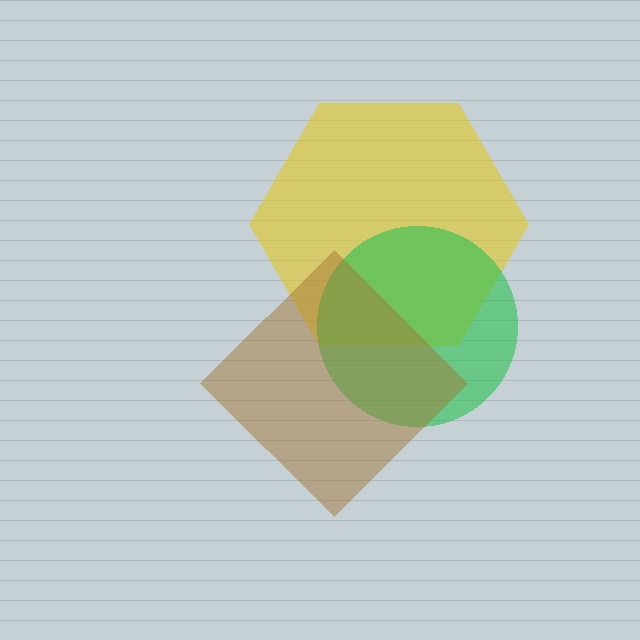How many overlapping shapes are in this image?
There are 3 overlapping shapes in the image.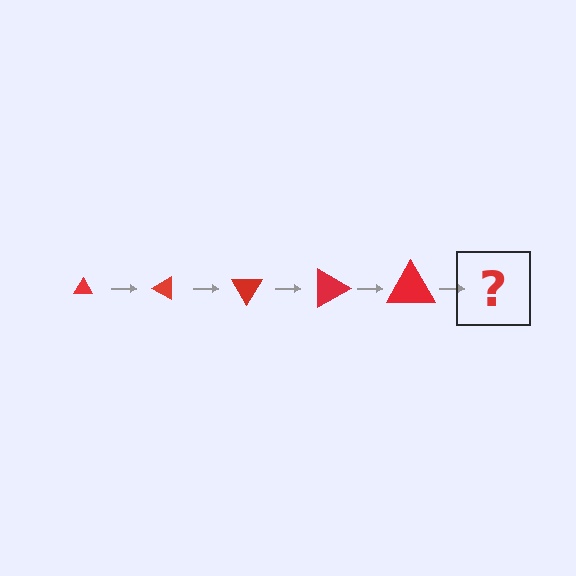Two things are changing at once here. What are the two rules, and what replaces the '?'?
The two rules are that the triangle grows larger each step and it rotates 30 degrees each step. The '?' should be a triangle, larger than the previous one and rotated 150 degrees from the start.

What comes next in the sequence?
The next element should be a triangle, larger than the previous one and rotated 150 degrees from the start.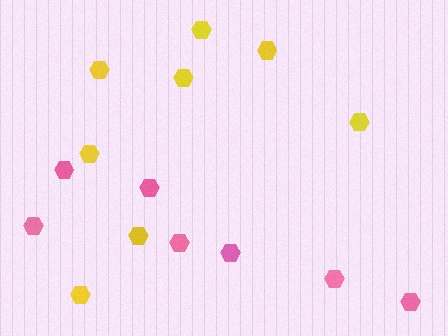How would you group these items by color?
There are 2 groups: one group of yellow hexagons (8) and one group of pink hexagons (7).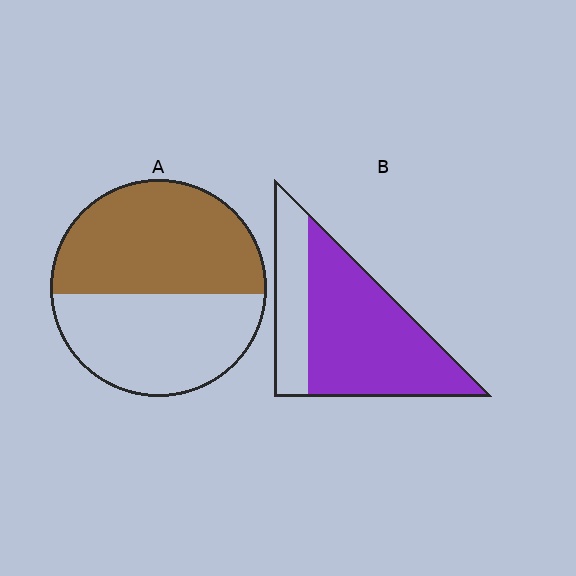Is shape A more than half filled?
Roughly half.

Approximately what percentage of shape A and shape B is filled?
A is approximately 55% and B is approximately 70%.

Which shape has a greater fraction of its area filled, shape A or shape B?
Shape B.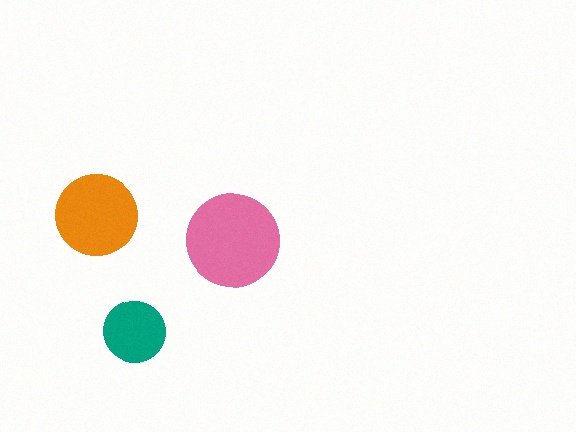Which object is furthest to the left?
The orange circle is leftmost.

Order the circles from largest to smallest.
the pink one, the orange one, the teal one.